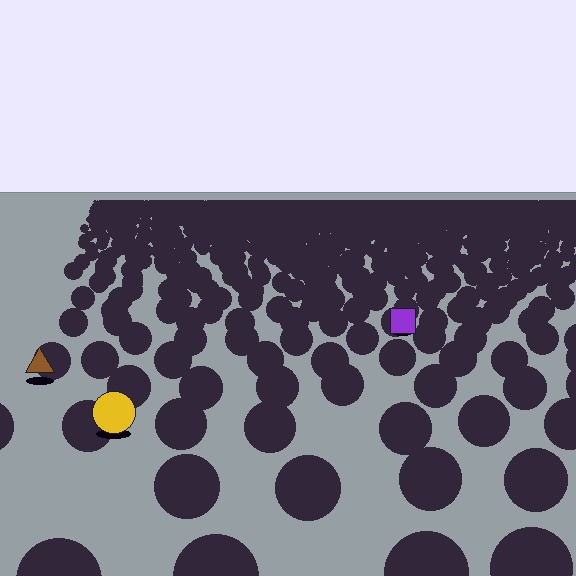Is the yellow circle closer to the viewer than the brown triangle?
Yes. The yellow circle is closer — you can tell from the texture gradient: the ground texture is coarser near it.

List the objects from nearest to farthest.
From nearest to farthest: the yellow circle, the brown triangle, the purple square.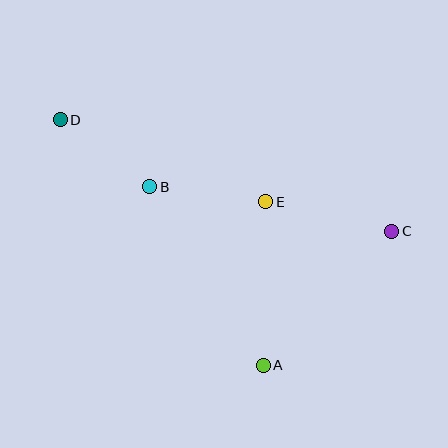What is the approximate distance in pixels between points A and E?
The distance between A and E is approximately 163 pixels.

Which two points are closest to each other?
Points B and D are closest to each other.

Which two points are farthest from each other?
Points C and D are farthest from each other.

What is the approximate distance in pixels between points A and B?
The distance between A and B is approximately 211 pixels.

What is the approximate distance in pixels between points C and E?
The distance between C and E is approximately 129 pixels.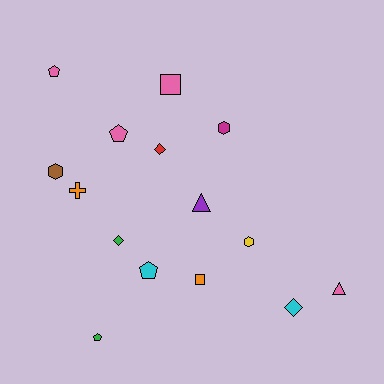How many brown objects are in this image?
There is 1 brown object.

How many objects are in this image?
There are 15 objects.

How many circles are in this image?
There are no circles.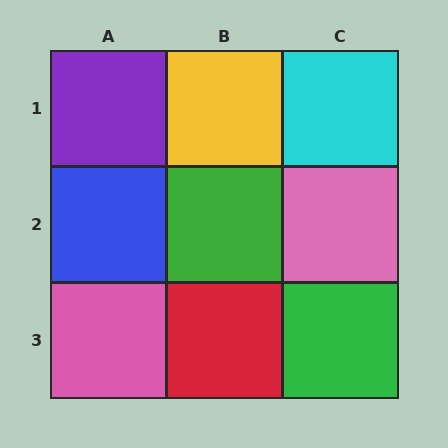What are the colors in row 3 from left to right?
Pink, red, green.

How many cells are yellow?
1 cell is yellow.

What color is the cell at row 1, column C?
Cyan.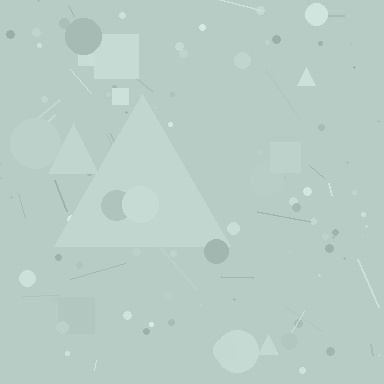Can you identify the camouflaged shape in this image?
The camouflaged shape is a triangle.